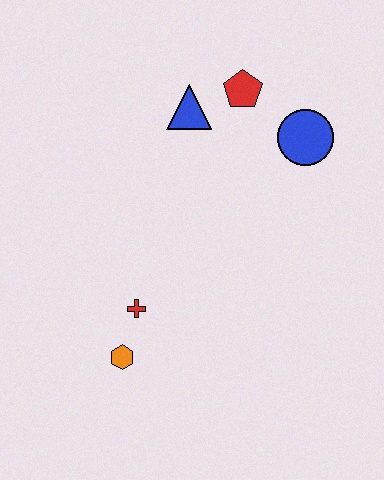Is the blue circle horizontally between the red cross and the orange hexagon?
No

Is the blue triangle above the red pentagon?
No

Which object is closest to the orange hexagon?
The red cross is closest to the orange hexagon.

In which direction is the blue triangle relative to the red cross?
The blue triangle is above the red cross.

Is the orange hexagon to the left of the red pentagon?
Yes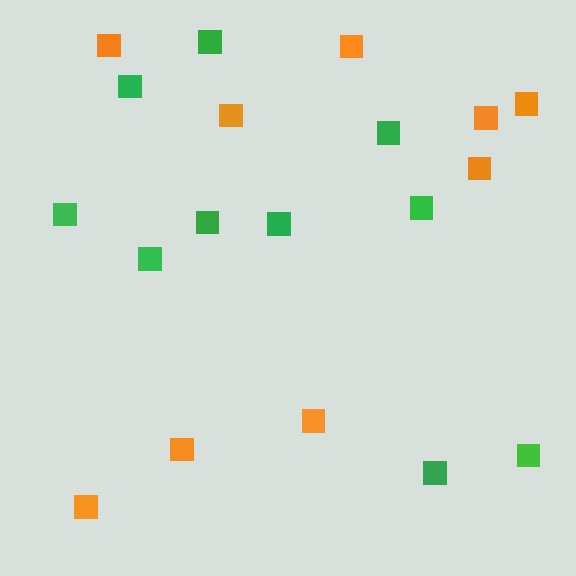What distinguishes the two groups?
There are 2 groups: one group of orange squares (9) and one group of green squares (10).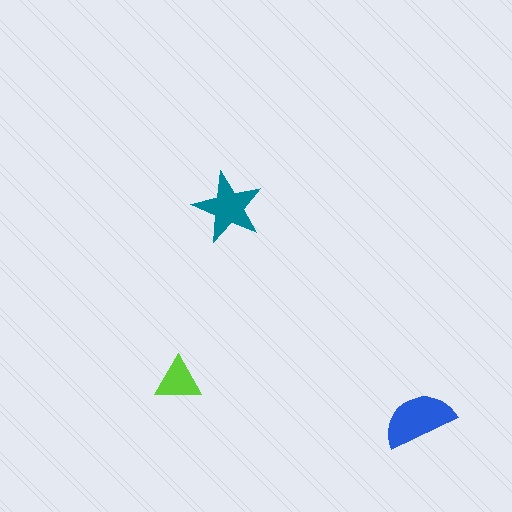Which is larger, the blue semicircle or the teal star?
The blue semicircle.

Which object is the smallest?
The lime triangle.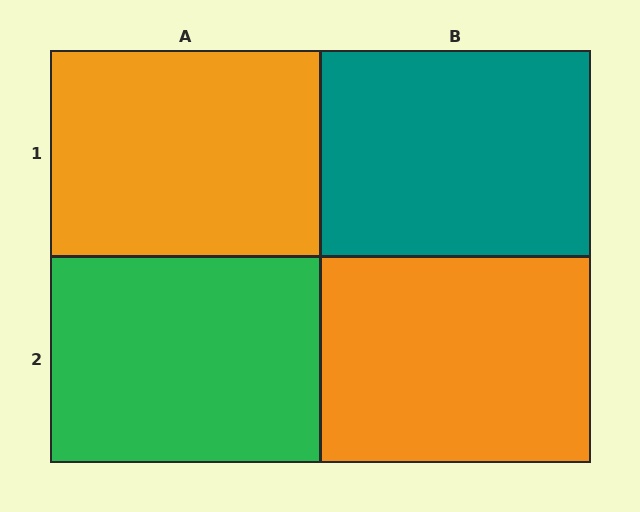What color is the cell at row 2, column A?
Green.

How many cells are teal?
1 cell is teal.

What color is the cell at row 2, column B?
Orange.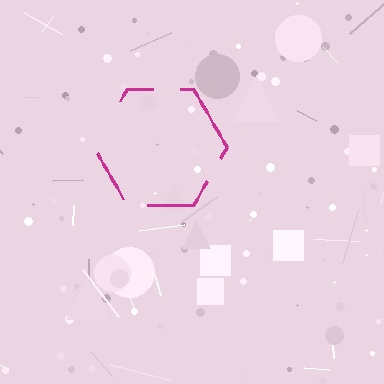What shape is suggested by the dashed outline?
The dashed outline suggests a hexagon.